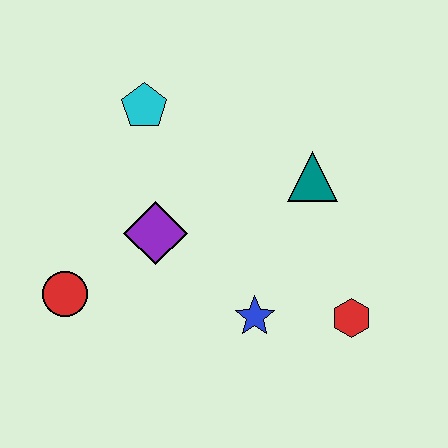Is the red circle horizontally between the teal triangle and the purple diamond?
No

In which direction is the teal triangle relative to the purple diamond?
The teal triangle is to the right of the purple diamond.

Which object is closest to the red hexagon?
The blue star is closest to the red hexagon.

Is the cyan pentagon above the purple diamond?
Yes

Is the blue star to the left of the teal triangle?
Yes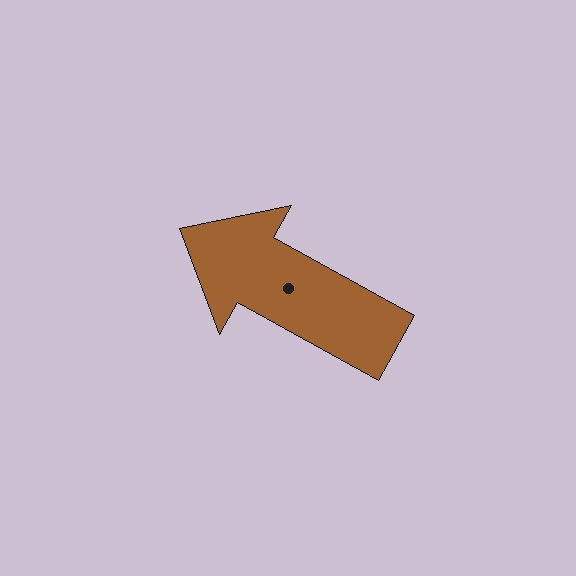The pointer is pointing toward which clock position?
Roughly 10 o'clock.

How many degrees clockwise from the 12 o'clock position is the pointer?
Approximately 299 degrees.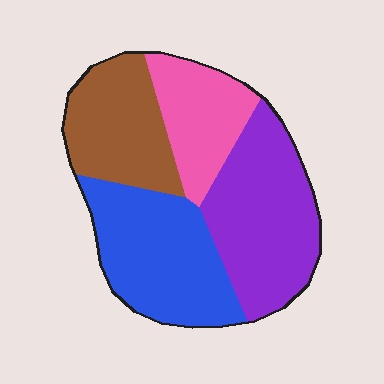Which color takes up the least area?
Pink, at roughly 20%.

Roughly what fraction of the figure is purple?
Purple covers about 30% of the figure.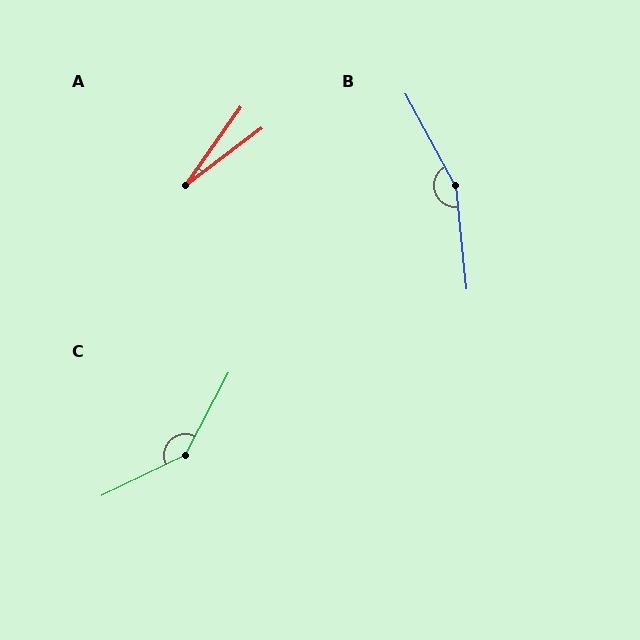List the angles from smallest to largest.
A (18°), C (144°), B (158°).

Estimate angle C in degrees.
Approximately 144 degrees.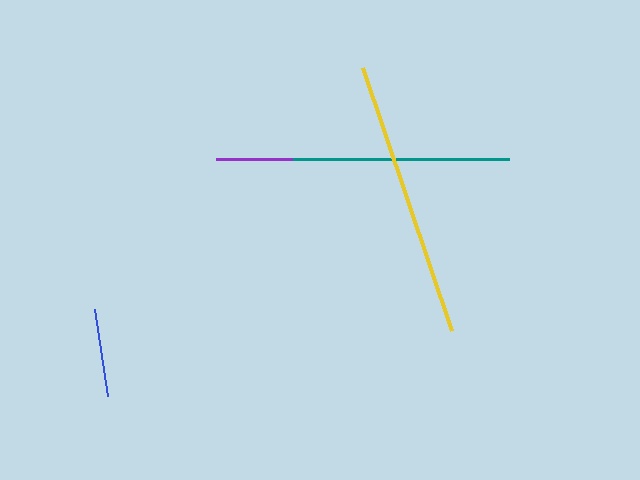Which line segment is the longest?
The yellow line is the longest at approximately 278 pixels.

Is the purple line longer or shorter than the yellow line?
The yellow line is longer than the purple line.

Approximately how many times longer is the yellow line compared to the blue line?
The yellow line is approximately 3.2 times the length of the blue line.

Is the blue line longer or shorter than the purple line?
The purple line is longer than the blue line.